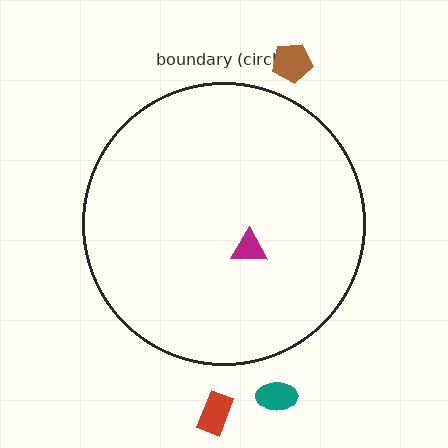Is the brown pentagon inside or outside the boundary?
Outside.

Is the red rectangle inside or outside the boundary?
Outside.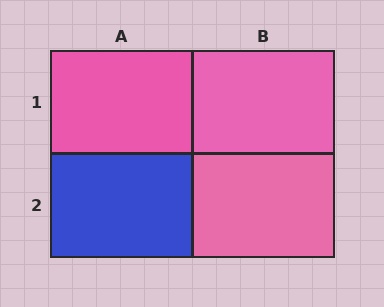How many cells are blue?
1 cell is blue.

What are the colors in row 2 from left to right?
Blue, pink.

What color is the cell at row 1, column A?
Pink.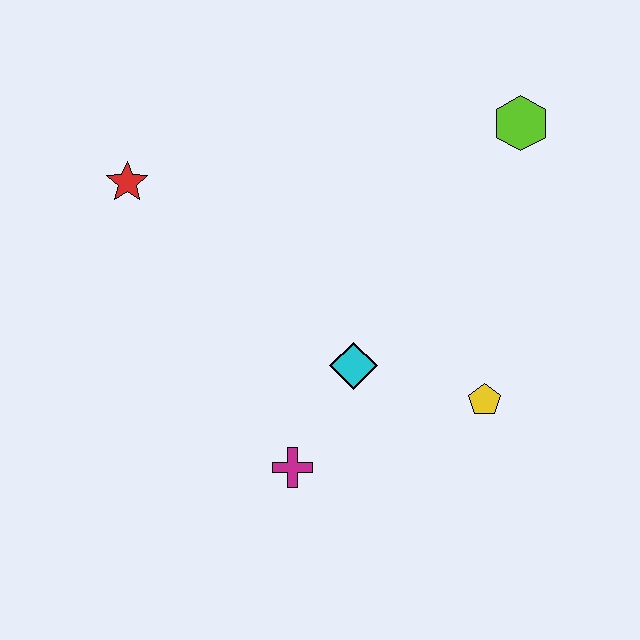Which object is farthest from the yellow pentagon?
The red star is farthest from the yellow pentagon.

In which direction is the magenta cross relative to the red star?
The magenta cross is below the red star.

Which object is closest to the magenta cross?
The cyan diamond is closest to the magenta cross.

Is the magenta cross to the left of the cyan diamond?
Yes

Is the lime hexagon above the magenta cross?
Yes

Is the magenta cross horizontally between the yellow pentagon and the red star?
Yes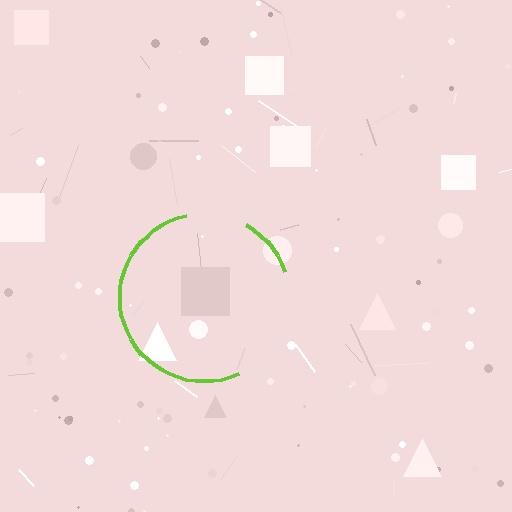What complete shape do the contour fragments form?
The contour fragments form a circle.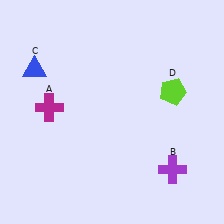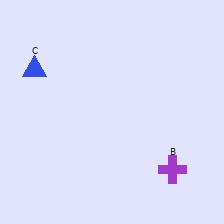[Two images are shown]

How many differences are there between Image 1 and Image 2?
There are 2 differences between the two images.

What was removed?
The magenta cross (A), the lime pentagon (D) were removed in Image 2.